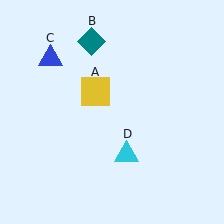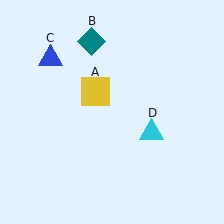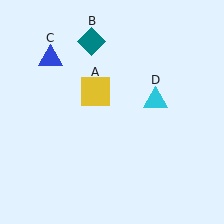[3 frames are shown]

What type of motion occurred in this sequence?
The cyan triangle (object D) rotated counterclockwise around the center of the scene.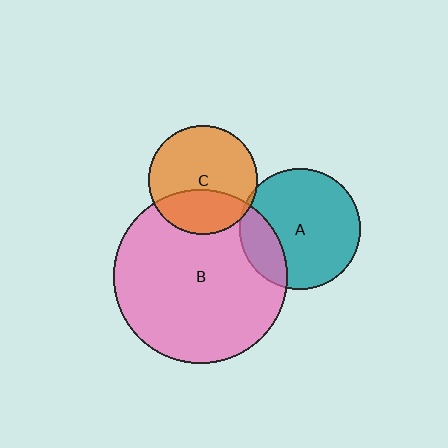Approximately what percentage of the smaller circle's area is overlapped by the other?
Approximately 5%.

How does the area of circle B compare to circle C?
Approximately 2.6 times.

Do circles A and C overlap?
Yes.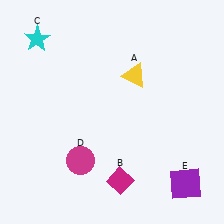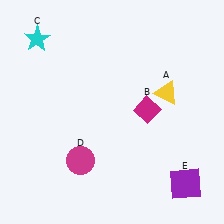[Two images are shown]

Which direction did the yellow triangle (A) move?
The yellow triangle (A) moved right.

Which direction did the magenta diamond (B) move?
The magenta diamond (B) moved up.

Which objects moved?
The objects that moved are: the yellow triangle (A), the magenta diamond (B).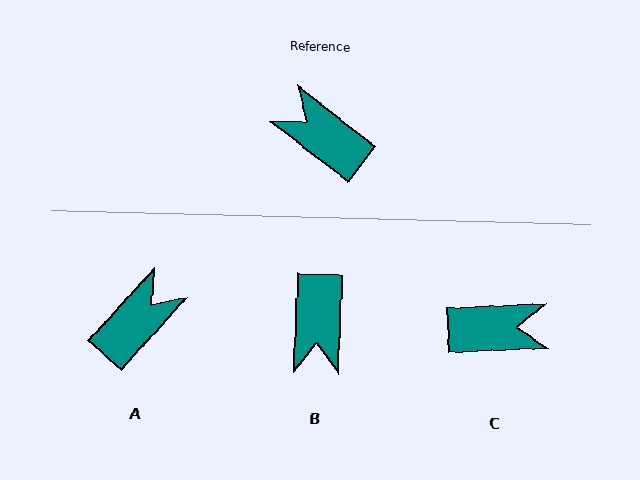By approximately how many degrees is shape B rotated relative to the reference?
Approximately 126 degrees counter-clockwise.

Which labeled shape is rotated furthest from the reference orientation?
C, about 140 degrees away.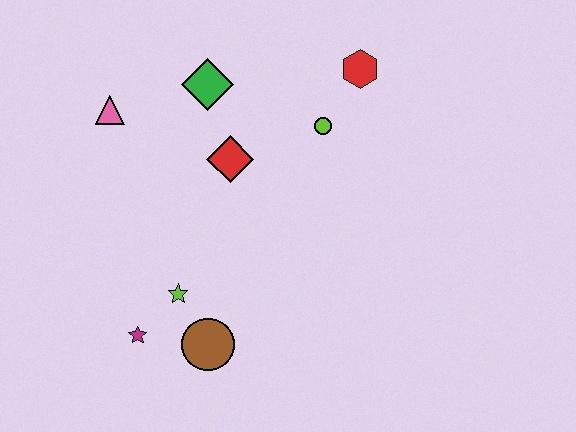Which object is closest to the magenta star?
The lime star is closest to the magenta star.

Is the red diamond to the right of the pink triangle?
Yes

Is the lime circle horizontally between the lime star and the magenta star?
No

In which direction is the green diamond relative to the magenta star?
The green diamond is above the magenta star.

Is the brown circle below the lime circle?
Yes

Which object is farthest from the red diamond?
The magenta star is farthest from the red diamond.